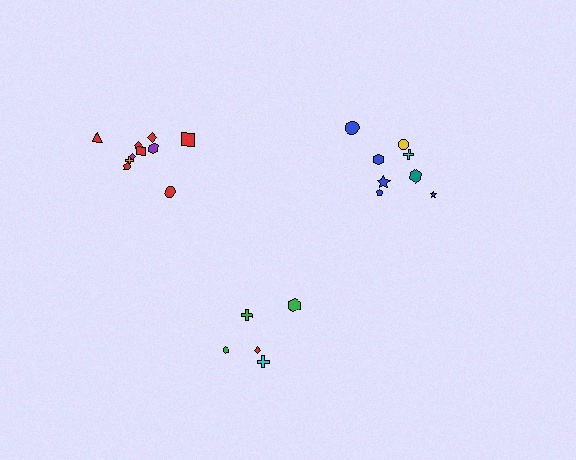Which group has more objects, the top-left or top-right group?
The top-left group.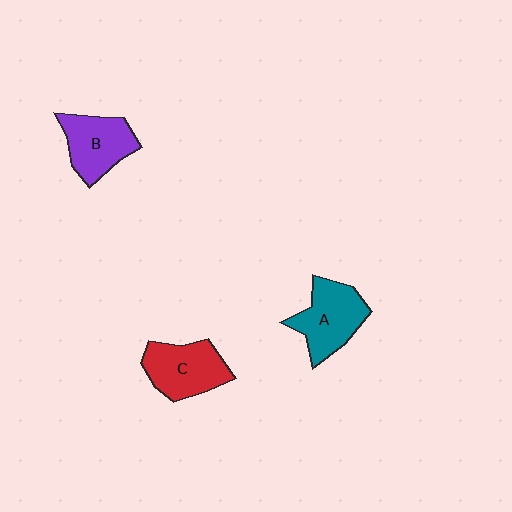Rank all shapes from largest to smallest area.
From largest to smallest: A (teal), C (red), B (purple).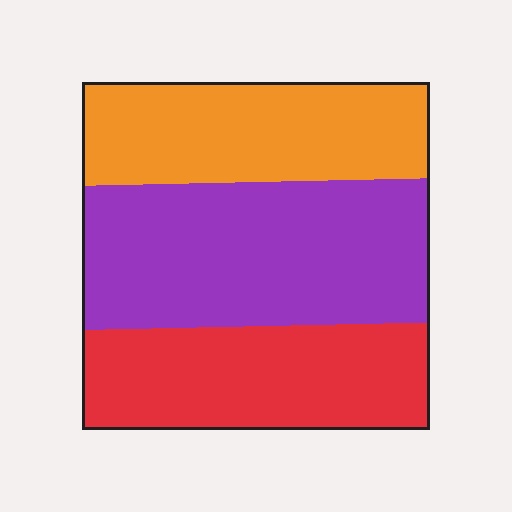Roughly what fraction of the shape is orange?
Orange takes up about one quarter (1/4) of the shape.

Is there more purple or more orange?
Purple.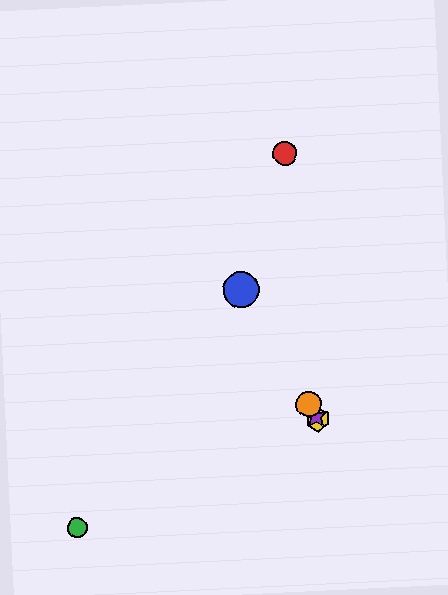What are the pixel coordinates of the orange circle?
The orange circle is at (309, 404).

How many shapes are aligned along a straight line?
4 shapes (the blue circle, the yellow hexagon, the purple star, the orange circle) are aligned along a straight line.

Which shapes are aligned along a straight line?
The blue circle, the yellow hexagon, the purple star, the orange circle are aligned along a straight line.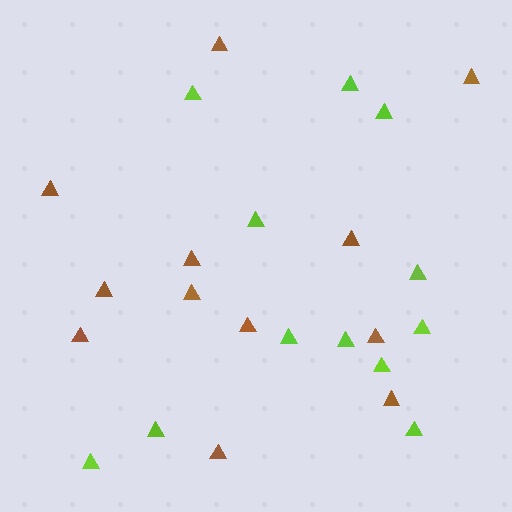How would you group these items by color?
There are 2 groups: one group of lime triangles (12) and one group of brown triangles (12).